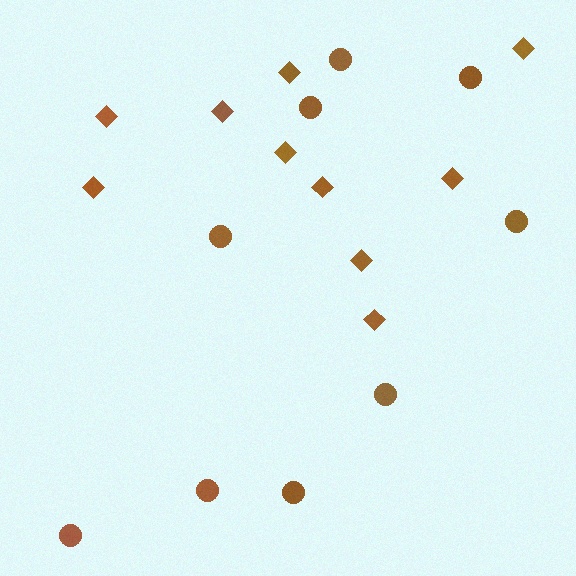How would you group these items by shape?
There are 2 groups: one group of circles (9) and one group of diamonds (10).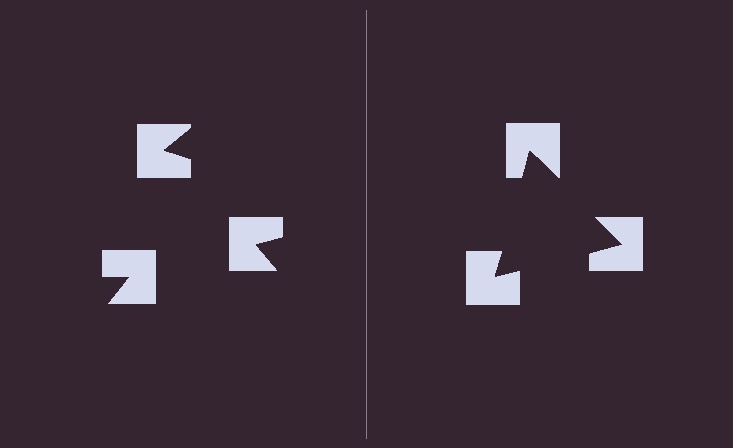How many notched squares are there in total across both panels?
6 — 3 on each side.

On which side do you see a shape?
An illusory triangle appears on the right side. On the left side the wedge cuts are rotated, so no coherent shape forms.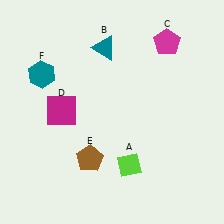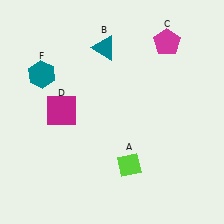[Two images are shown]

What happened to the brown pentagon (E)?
The brown pentagon (E) was removed in Image 2. It was in the bottom-left area of Image 1.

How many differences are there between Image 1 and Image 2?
There is 1 difference between the two images.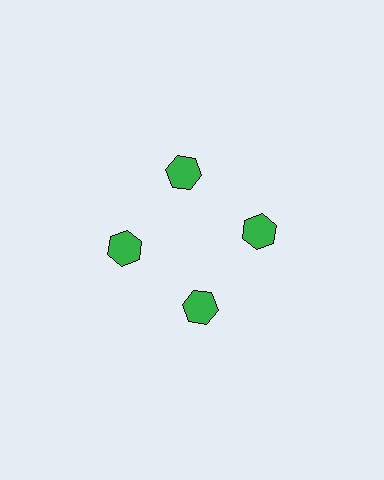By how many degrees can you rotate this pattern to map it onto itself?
The pattern maps onto itself every 90 degrees of rotation.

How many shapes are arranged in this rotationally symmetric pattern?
There are 4 shapes, arranged in 4 groups of 1.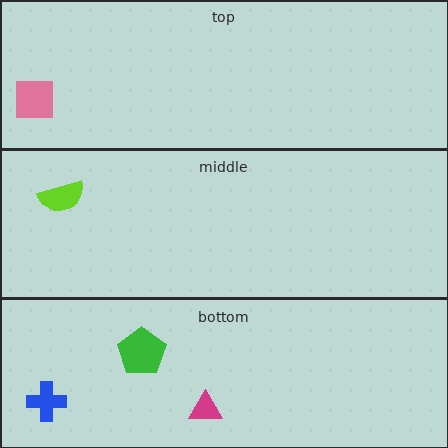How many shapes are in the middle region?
1.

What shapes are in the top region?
The pink square.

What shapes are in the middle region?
The lime semicircle.